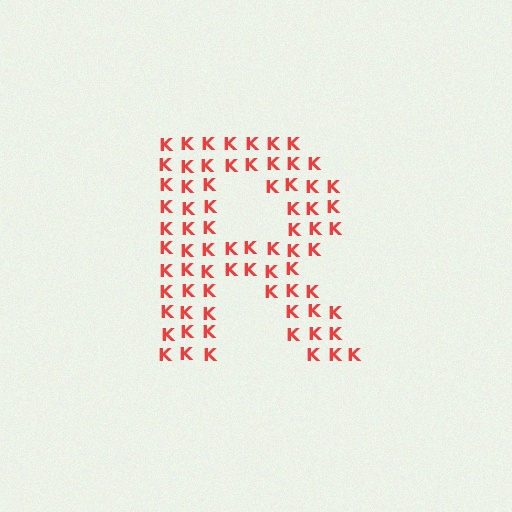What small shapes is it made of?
It is made of small letter K's.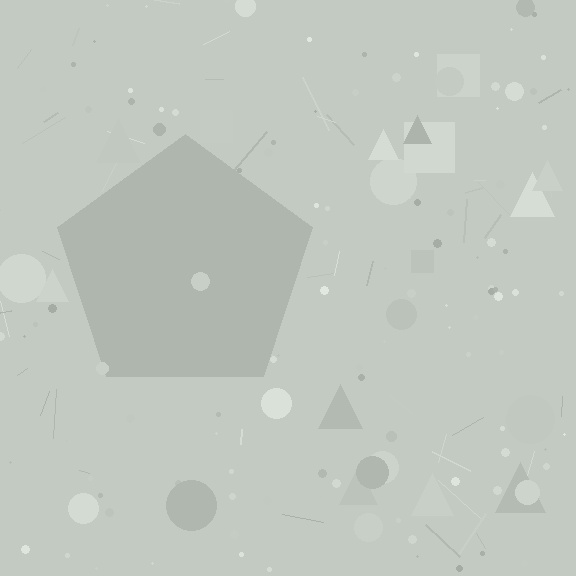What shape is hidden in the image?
A pentagon is hidden in the image.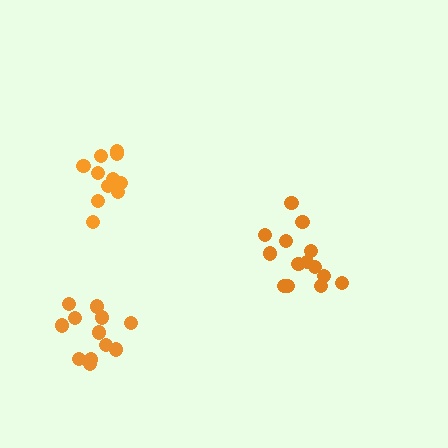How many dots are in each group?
Group 1: 12 dots, Group 2: 12 dots, Group 3: 14 dots (38 total).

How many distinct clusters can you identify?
There are 3 distinct clusters.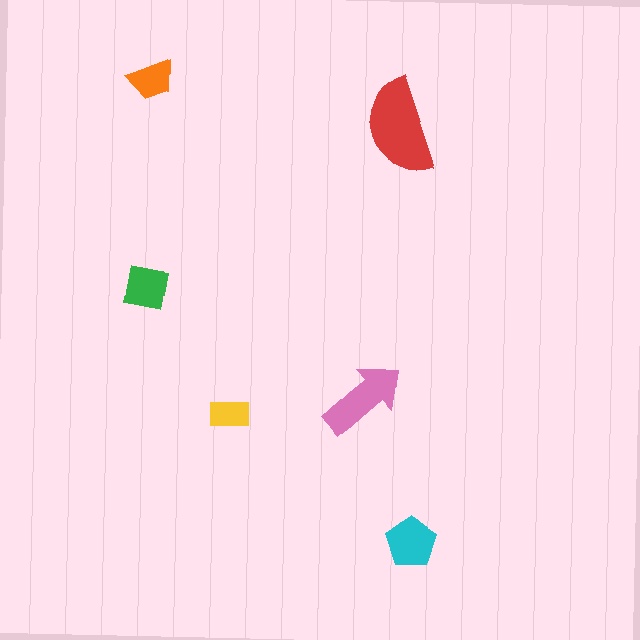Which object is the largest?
The red semicircle.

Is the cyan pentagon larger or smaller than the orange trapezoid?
Larger.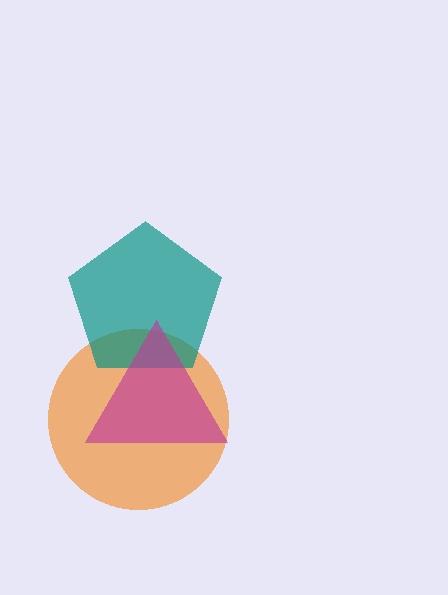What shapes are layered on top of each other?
The layered shapes are: an orange circle, a teal pentagon, a magenta triangle.